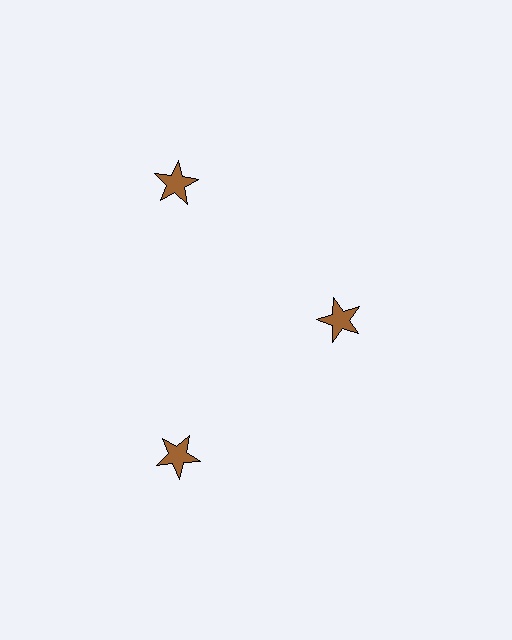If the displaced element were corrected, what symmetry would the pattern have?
It would have 3-fold rotational symmetry — the pattern would map onto itself every 120 degrees.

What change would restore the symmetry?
The symmetry would be restored by moving it outward, back onto the ring so that all 3 stars sit at equal angles and equal distance from the center.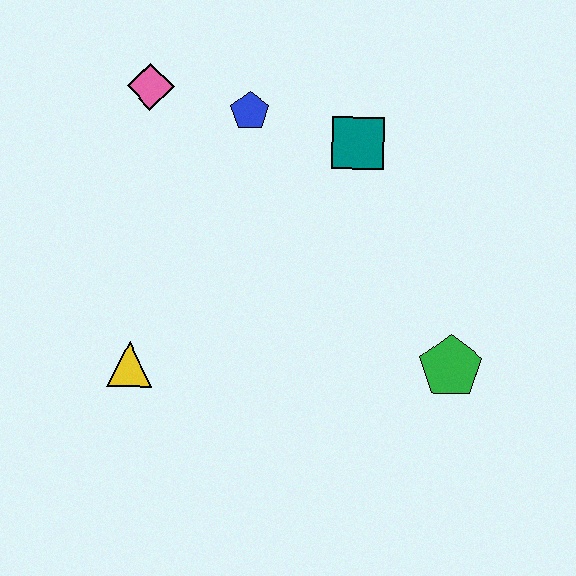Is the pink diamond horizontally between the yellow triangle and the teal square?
Yes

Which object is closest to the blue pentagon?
The pink diamond is closest to the blue pentagon.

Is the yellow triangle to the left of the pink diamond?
Yes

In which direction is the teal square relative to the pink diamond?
The teal square is to the right of the pink diamond.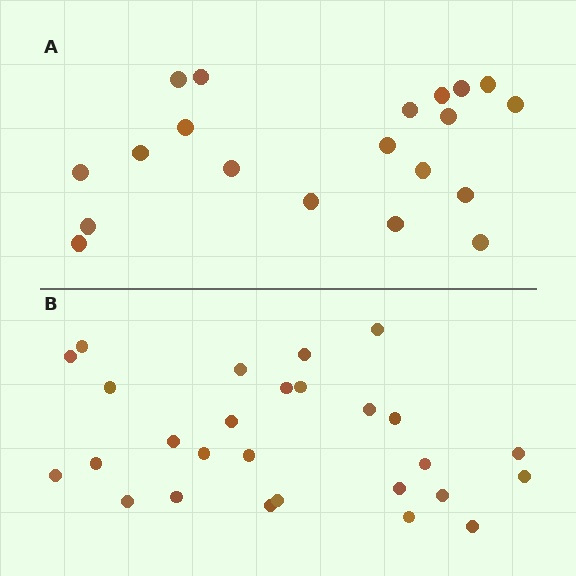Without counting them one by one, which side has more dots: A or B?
Region B (the bottom region) has more dots.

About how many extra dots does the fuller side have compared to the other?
Region B has roughly 8 or so more dots than region A.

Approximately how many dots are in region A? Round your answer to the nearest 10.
About 20 dots.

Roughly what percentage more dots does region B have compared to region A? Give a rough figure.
About 35% more.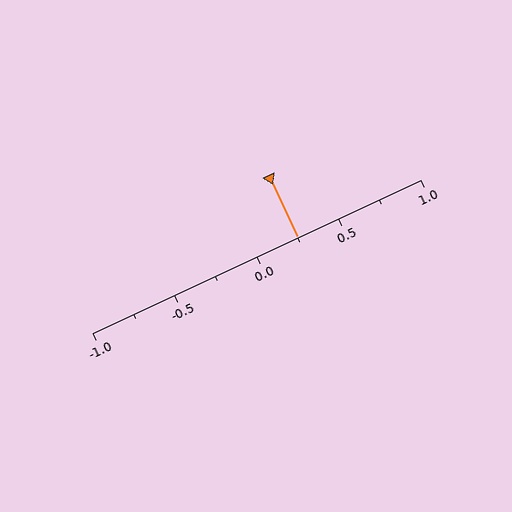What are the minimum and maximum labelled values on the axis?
The axis runs from -1.0 to 1.0.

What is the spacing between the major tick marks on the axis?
The major ticks are spaced 0.5 apart.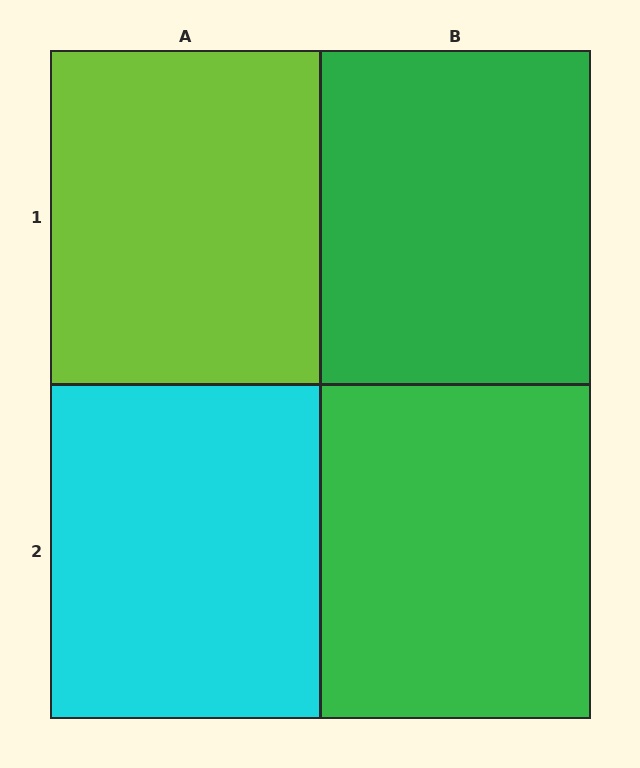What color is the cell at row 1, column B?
Green.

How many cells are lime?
1 cell is lime.